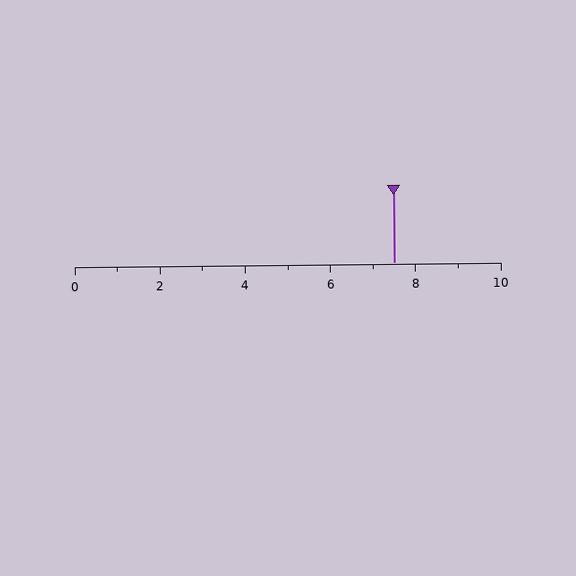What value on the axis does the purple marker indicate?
The marker indicates approximately 7.5.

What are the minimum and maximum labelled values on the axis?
The axis runs from 0 to 10.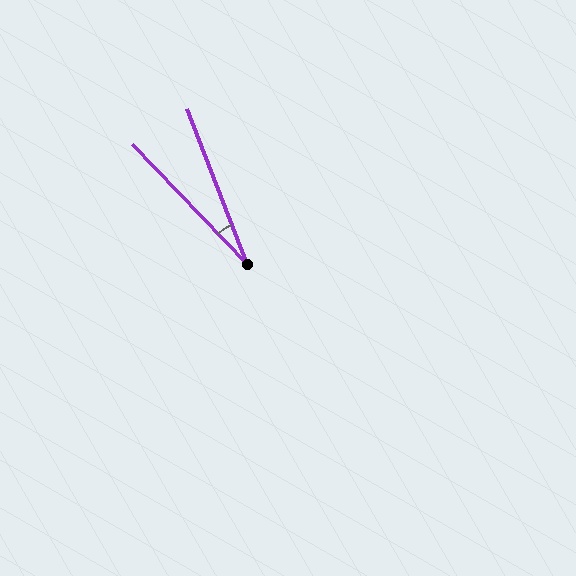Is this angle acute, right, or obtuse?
It is acute.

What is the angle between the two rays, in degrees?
Approximately 23 degrees.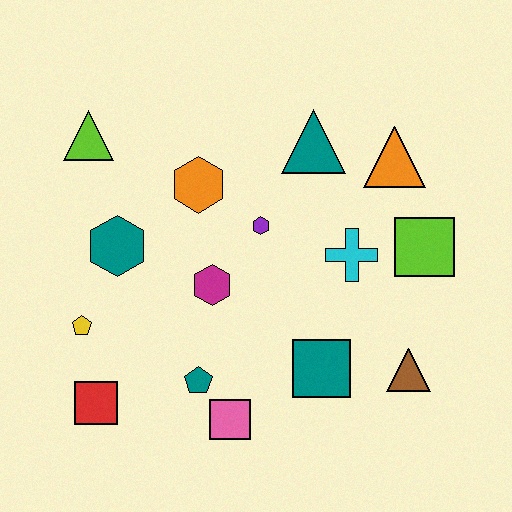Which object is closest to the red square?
The yellow pentagon is closest to the red square.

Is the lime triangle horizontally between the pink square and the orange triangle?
No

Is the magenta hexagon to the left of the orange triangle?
Yes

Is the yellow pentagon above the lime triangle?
No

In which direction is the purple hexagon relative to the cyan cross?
The purple hexagon is to the left of the cyan cross.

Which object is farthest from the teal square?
The lime triangle is farthest from the teal square.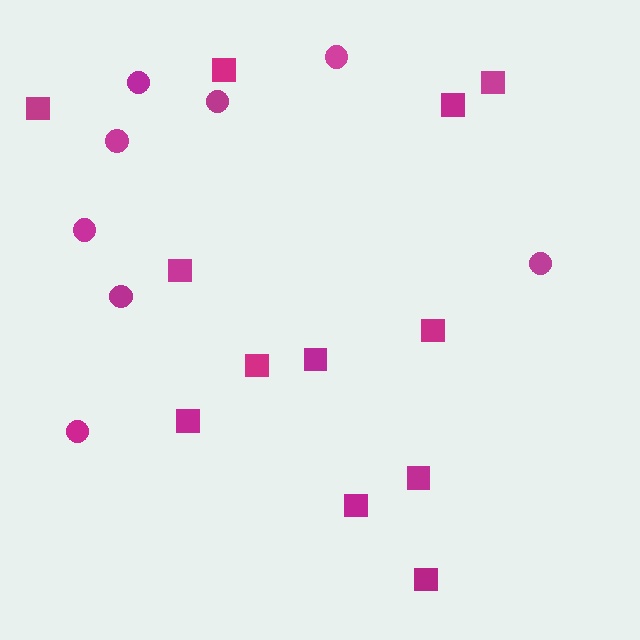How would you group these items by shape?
There are 2 groups: one group of squares (12) and one group of circles (8).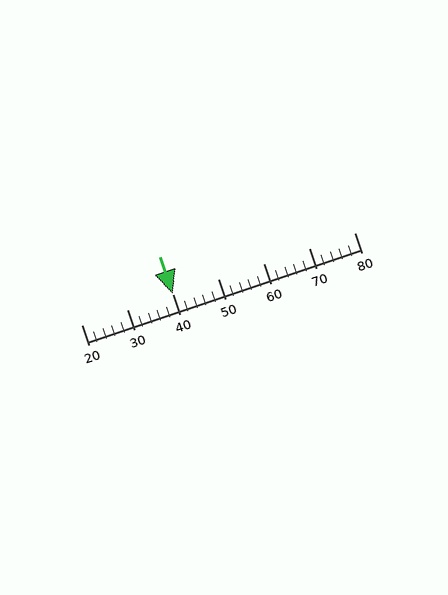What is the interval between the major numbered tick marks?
The major tick marks are spaced 10 units apart.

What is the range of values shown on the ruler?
The ruler shows values from 20 to 80.